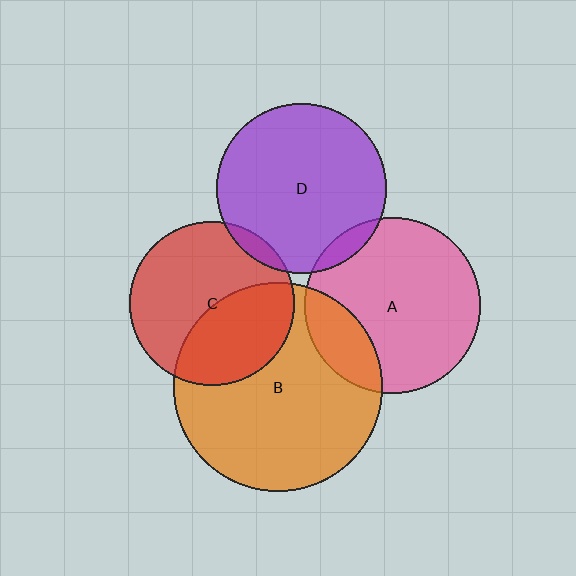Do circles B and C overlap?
Yes.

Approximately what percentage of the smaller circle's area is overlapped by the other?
Approximately 40%.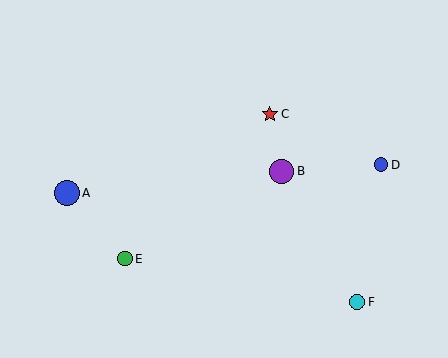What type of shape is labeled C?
Shape C is a red star.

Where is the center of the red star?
The center of the red star is at (270, 114).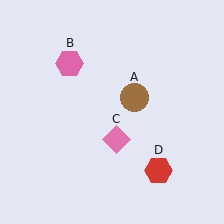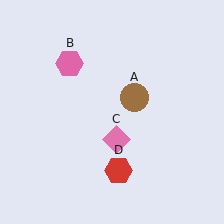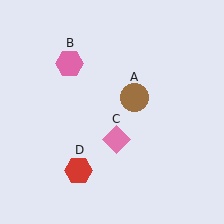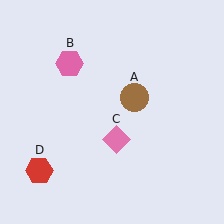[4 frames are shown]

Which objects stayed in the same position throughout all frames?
Brown circle (object A) and pink hexagon (object B) and pink diamond (object C) remained stationary.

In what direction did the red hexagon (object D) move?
The red hexagon (object D) moved left.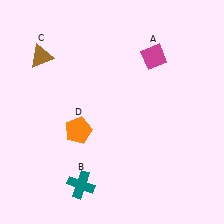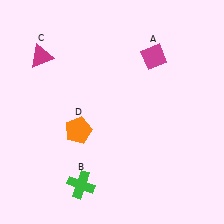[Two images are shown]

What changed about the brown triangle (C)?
In Image 1, C is brown. In Image 2, it changed to magenta.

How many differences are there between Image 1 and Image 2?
There are 2 differences between the two images.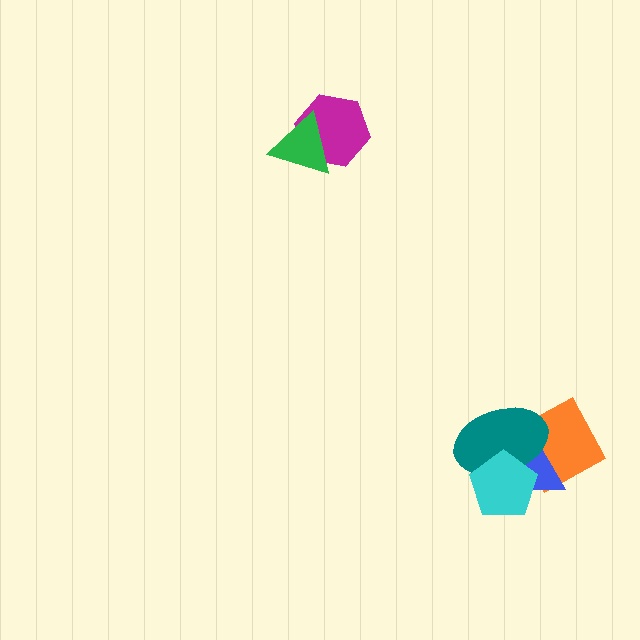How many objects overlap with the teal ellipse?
3 objects overlap with the teal ellipse.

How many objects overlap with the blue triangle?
3 objects overlap with the blue triangle.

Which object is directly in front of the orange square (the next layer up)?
The blue triangle is directly in front of the orange square.